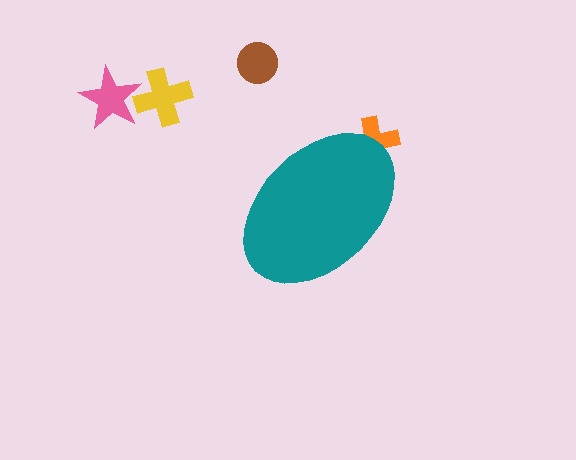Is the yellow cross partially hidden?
No, the yellow cross is fully visible.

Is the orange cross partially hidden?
Yes, the orange cross is partially hidden behind the teal ellipse.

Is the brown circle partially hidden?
No, the brown circle is fully visible.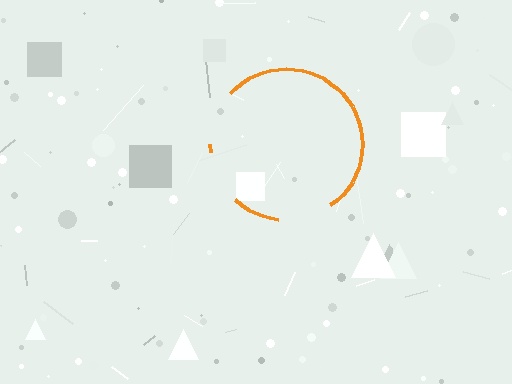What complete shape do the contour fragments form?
The contour fragments form a circle.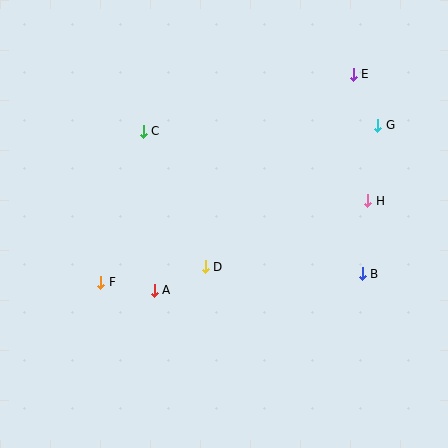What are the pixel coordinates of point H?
Point H is at (368, 201).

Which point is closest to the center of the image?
Point D at (205, 267) is closest to the center.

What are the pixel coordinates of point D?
Point D is at (205, 267).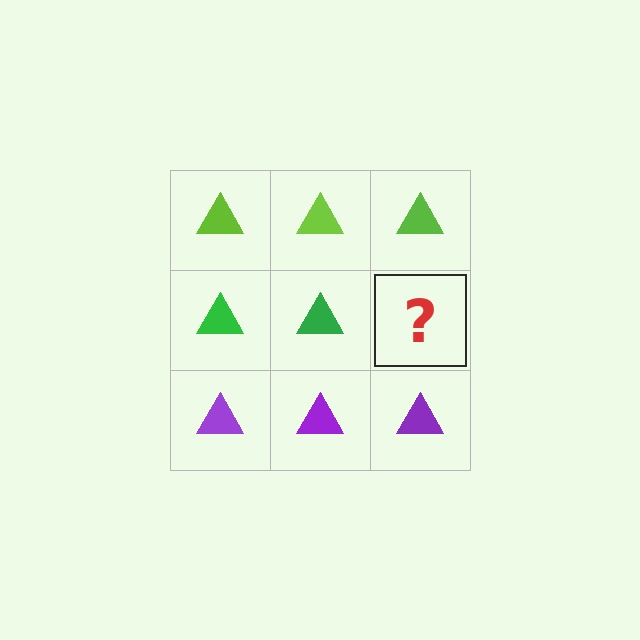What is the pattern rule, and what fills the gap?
The rule is that each row has a consistent color. The gap should be filled with a green triangle.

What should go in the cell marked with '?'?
The missing cell should contain a green triangle.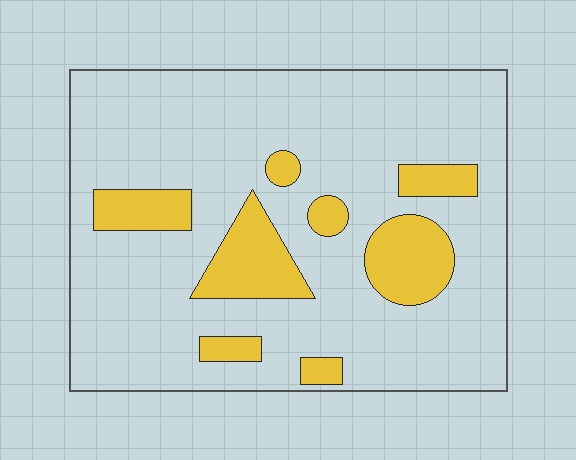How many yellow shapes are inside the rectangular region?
8.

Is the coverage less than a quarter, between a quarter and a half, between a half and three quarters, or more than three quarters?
Less than a quarter.